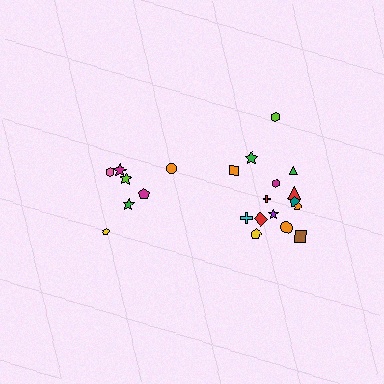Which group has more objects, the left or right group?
The right group.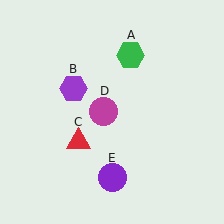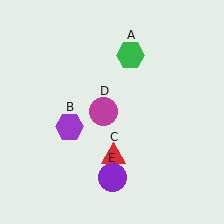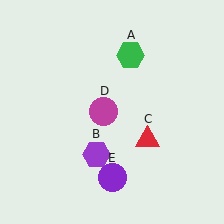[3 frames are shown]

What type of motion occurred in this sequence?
The purple hexagon (object B), red triangle (object C) rotated counterclockwise around the center of the scene.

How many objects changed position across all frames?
2 objects changed position: purple hexagon (object B), red triangle (object C).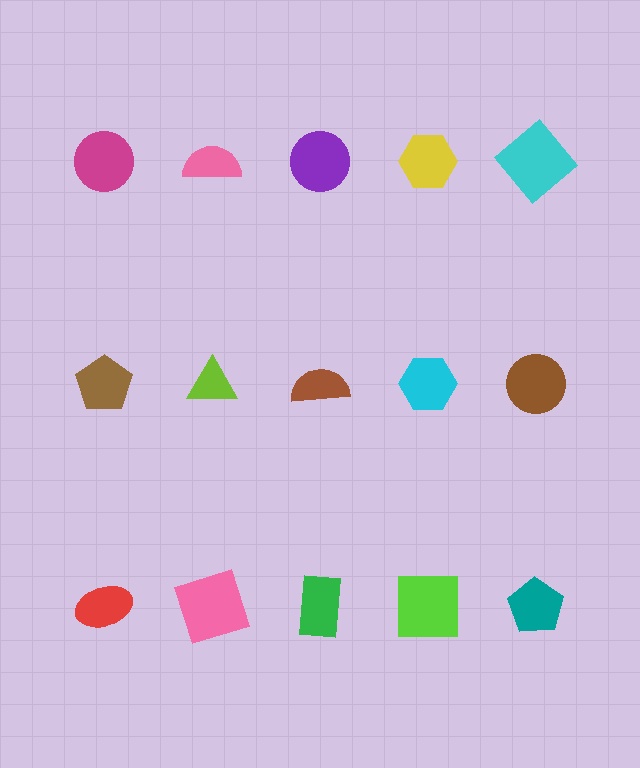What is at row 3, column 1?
A red ellipse.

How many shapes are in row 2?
5 shapes.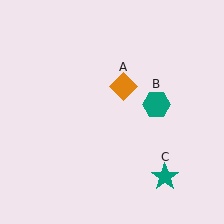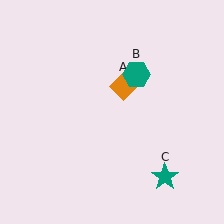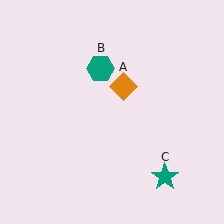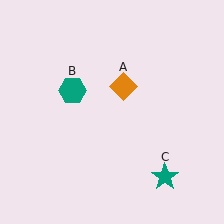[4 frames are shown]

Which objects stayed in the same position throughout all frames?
Orange diamond (object A) and teal star (object C) remained stationary.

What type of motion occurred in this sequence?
The teal hexagon (object B) rotated counterclockwise around the center of the scene.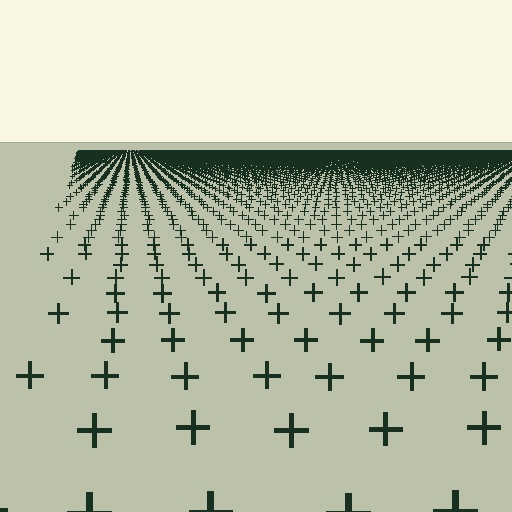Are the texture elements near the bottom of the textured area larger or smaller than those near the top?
Larger. Near the bottom, elements are closer to the viewer and appear at a bigger on-screen size.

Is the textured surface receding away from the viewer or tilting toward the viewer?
The surface is receding away from the viewer. Texture elements get smaller and denser toward the top.